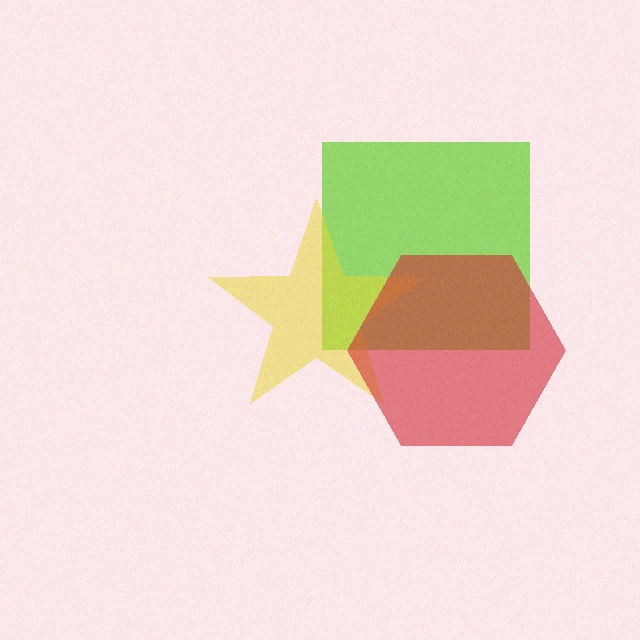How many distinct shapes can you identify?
There are 3 distinct shapes: a lime square, a yellow star, a red hexagon.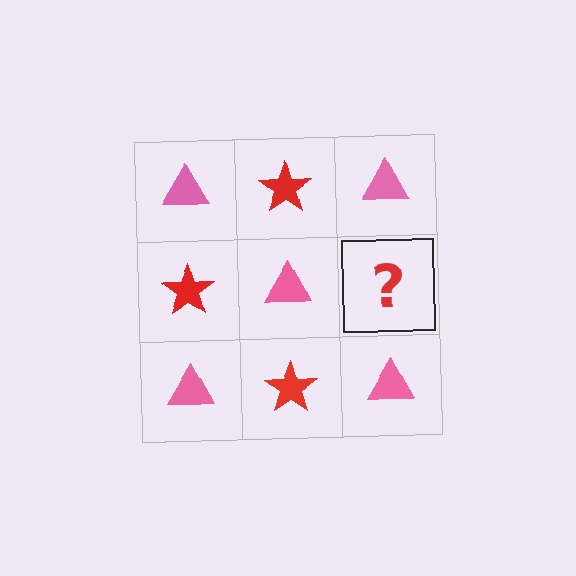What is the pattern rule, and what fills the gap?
The rule is that it alternates pink triangle and red star in a checkerboard pattern. The gap should be filled with a red star.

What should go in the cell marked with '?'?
The missing cell should contain a red star.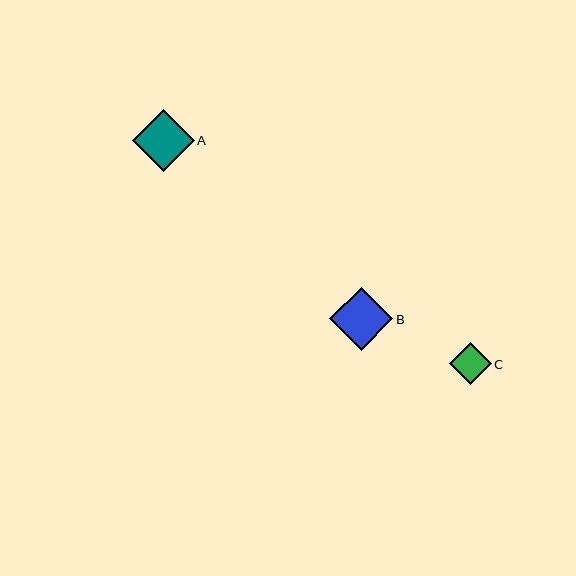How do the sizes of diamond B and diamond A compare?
Diamond B and diamond A are approximately the same size.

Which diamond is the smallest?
Diamond C is the smallest with a size of approximately 42 pixels.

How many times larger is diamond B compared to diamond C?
Diamond B is approximately 1.5 times the size of diamond C.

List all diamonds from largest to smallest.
From largest to smallest: B, A, C.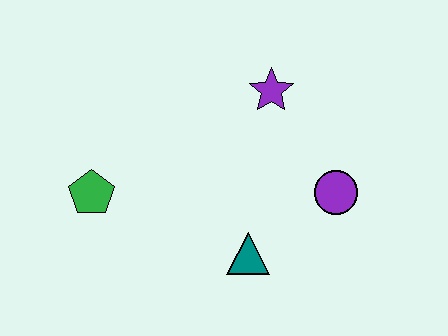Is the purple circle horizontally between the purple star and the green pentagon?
No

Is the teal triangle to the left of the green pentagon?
No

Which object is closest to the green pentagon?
The teal triangle is closest to the green pentagon.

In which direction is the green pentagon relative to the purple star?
The green pentagon is to the left of the purple star.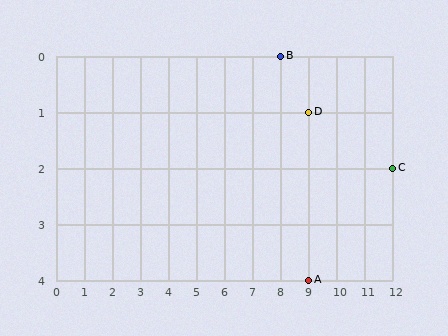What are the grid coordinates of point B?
Point B is at grid coordinates (8, 0).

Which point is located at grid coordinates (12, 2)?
Point C is at (12, 2).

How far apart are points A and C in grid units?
Points A and C are 3 columns and 2 rows apart (about 3.6 grid units diagonally).